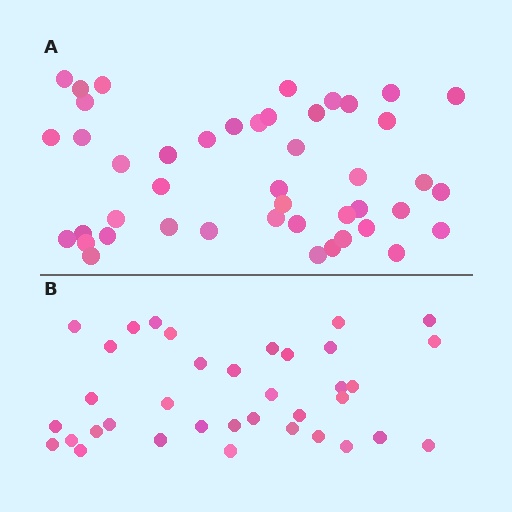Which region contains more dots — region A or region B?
Region A (the top region) has more dots.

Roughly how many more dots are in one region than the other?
Region A has roughly 8 or so more dots than region B.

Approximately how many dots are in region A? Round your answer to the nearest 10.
About 40 dots. (The exact count is 45, which rounds to 40.)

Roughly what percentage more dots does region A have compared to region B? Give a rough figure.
About 25% more.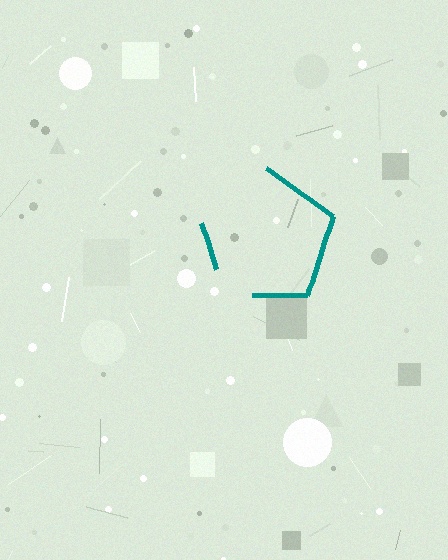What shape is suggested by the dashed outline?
The dashed outline suggests a pentagon.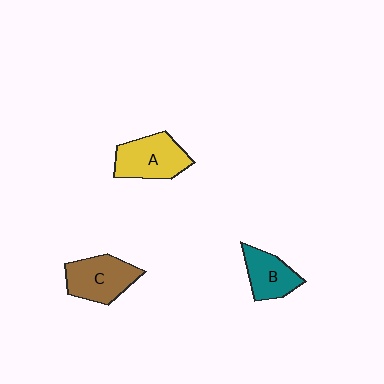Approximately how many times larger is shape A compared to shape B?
Approximately 1.3 times.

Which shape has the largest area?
Shape A (yellow).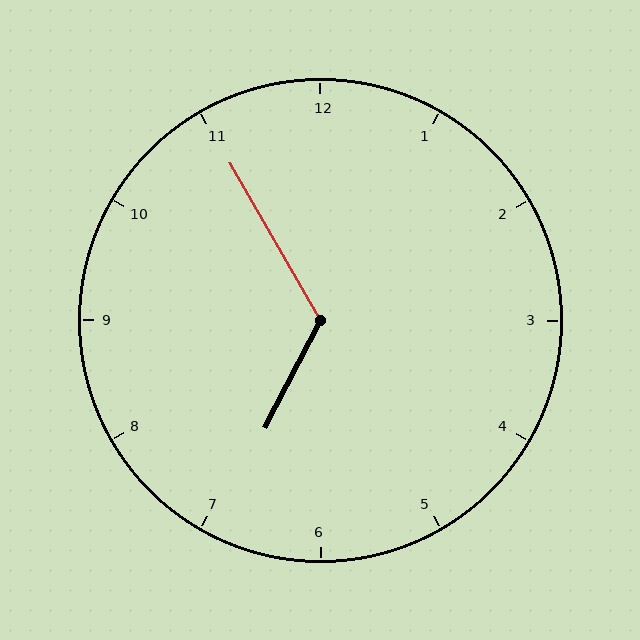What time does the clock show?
6:55.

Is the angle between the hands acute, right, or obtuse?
It is obtuse.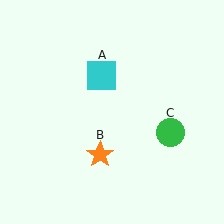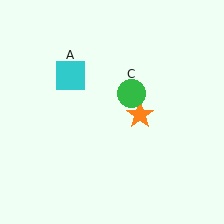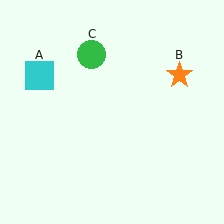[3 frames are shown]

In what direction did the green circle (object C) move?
The green circle (object C) moved up and to the left.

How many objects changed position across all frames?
3 objects changed position: cyan square (object A), orange star (object B), green circle (object C).